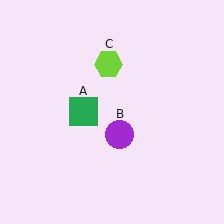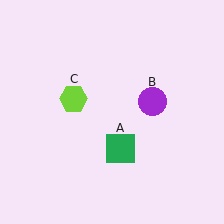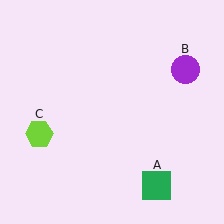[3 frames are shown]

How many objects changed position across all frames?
3 objects changed position: green square (object A), purple circle (object B), lime hexagon (object C).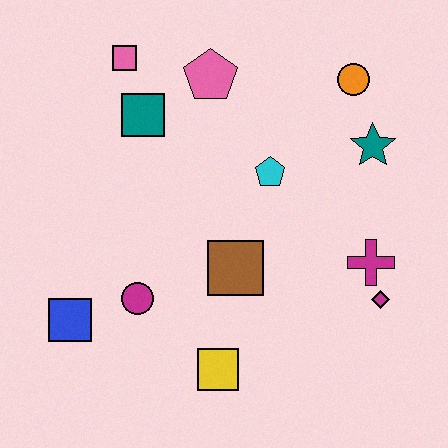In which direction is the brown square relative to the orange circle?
The brown square is below the orange circle.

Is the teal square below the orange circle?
Yes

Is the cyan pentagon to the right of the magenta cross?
No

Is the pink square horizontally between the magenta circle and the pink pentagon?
No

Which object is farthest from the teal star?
The blue square is farthest from the teal star.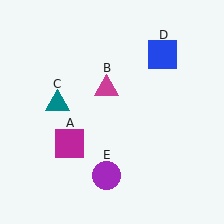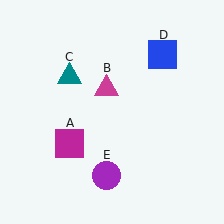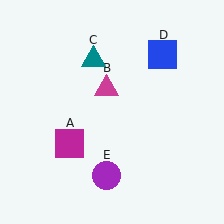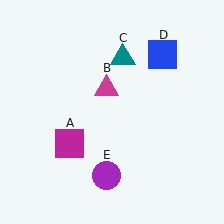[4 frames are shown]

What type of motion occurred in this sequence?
The teal triangle (object C) rotated clockwise around the center of the scene.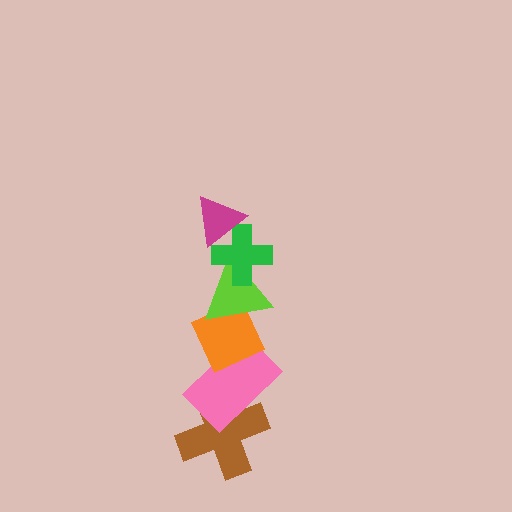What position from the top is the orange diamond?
The orange diamond is 4th from the top.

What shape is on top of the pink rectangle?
The orange diamond is on top of the pink rectangle.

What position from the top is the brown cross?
The brown cross is 6th from the top.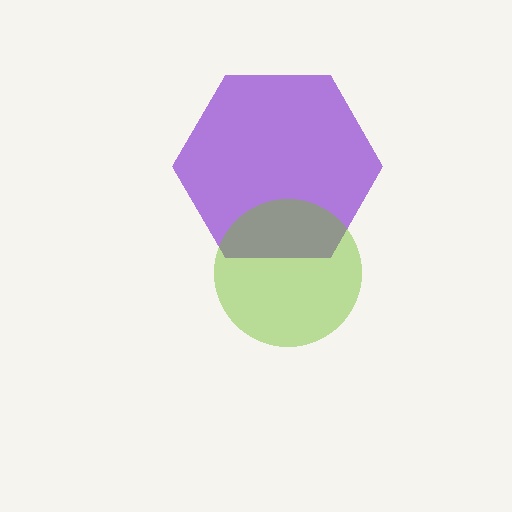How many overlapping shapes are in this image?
There are 2 overlapping shapes in the image.